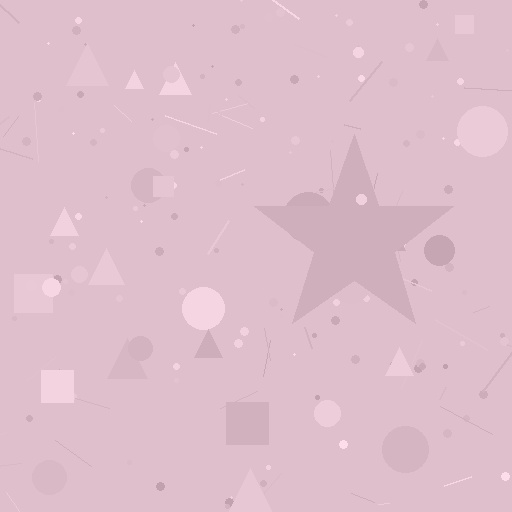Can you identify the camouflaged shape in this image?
The camouflaged shape is a star.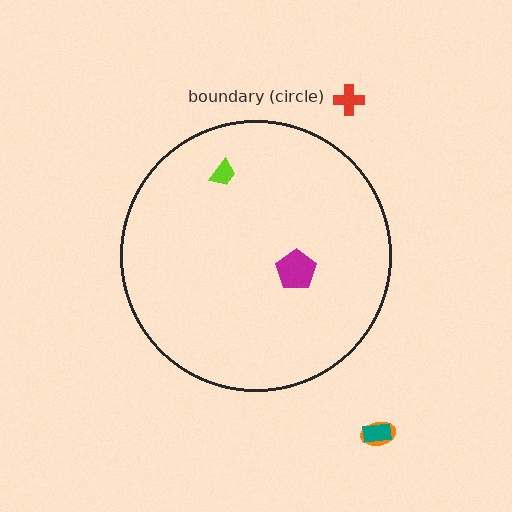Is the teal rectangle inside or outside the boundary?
Outside.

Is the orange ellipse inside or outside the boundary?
Outside.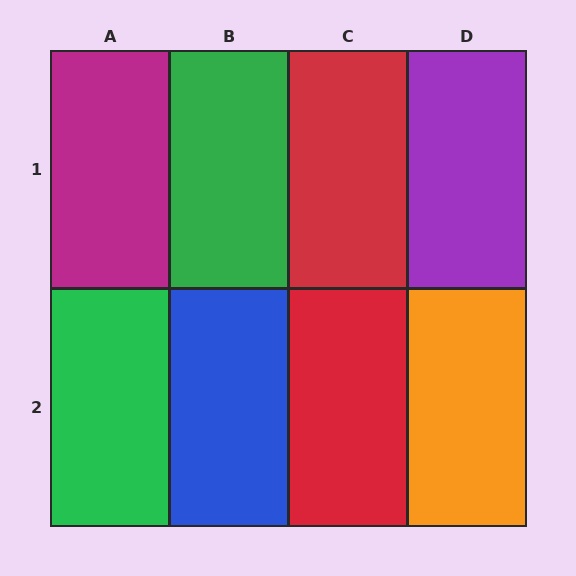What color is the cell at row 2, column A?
Green.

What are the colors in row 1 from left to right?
Magenta, green, red, purple.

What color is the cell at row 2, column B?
Blue.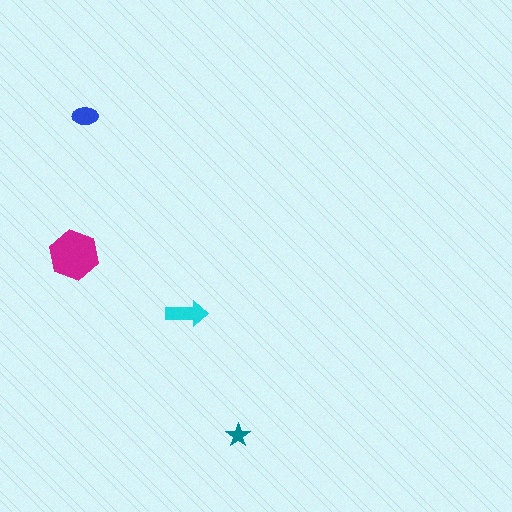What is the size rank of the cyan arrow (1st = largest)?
2nd.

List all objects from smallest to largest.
The teal star, the blue ellipse, the cyan arrow, the magenta hexagon.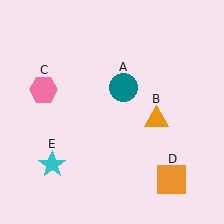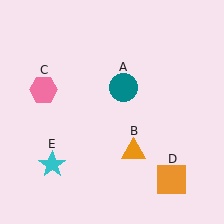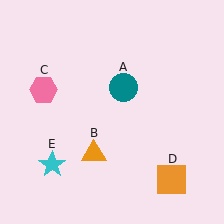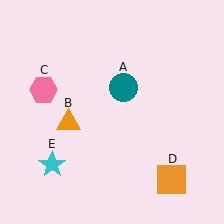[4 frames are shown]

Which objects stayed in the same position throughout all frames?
Teal circle (object A) and pink hexagon (object C) and orange square (object D) and cyan star (object E) remained stationary.